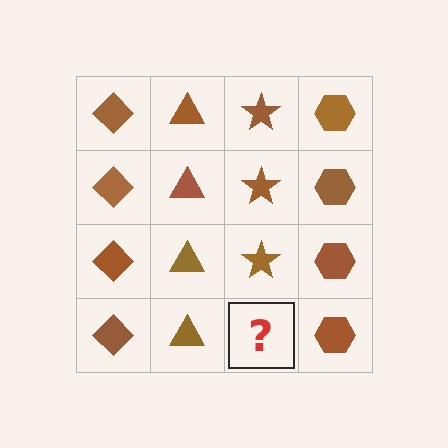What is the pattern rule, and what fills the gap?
The rule is that each column has a consistent shape. The gap should be filled with a brown star.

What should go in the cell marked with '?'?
The missing cell should contain a brown star.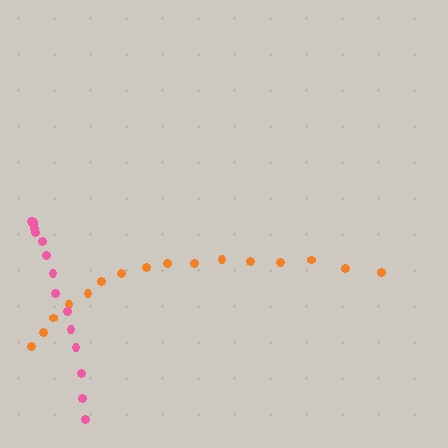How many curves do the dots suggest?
There are 2 distinct paths.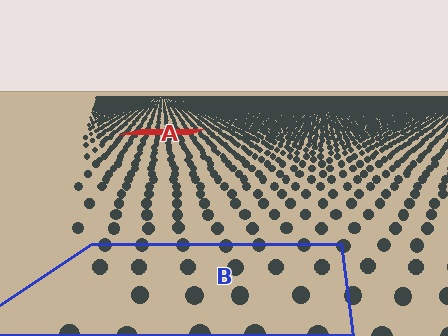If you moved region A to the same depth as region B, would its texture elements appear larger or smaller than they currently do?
They would appear larger. At a closer depth, the same texture elements are projected at a bigger on-screen size.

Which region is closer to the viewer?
Region B is closer. The texture elements there are larger and more spread out.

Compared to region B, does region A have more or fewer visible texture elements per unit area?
Region A has more texture elements per unit area — they are packed more densely because it is farther away.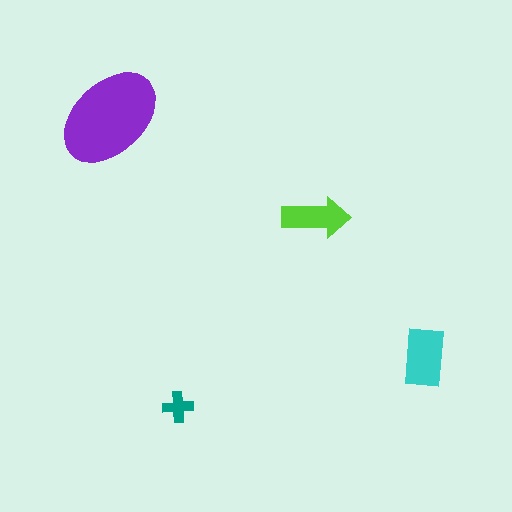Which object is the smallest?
The teal cross.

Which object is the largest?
The purple ellipse.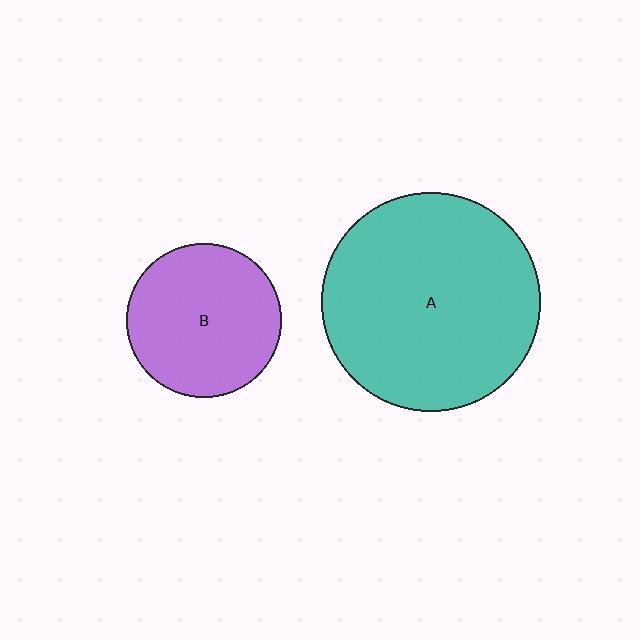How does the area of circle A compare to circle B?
Approximately 2.0 times.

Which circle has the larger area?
Circle A (teal).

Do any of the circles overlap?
No, none of the circles overlap.